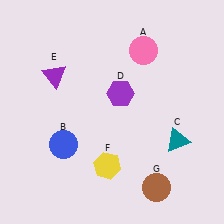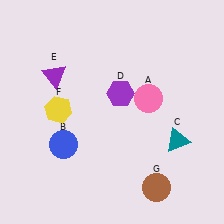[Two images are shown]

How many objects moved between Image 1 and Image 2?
2 objects moved between the two images.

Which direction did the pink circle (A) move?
The pink circle (A) moved down.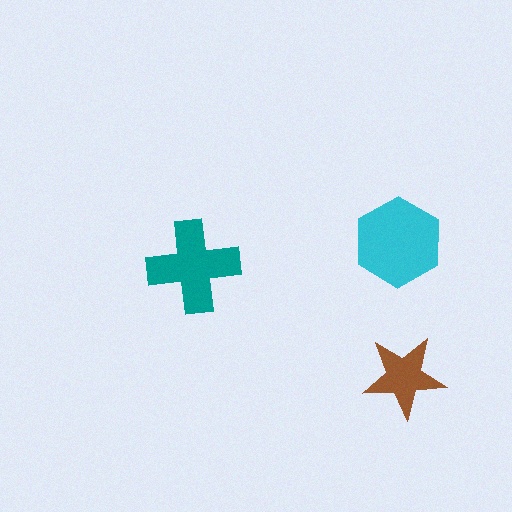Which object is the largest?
The cyan hexagon.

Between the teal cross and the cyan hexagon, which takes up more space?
The cyan hexagon.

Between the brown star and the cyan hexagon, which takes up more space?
The cyan hexagon.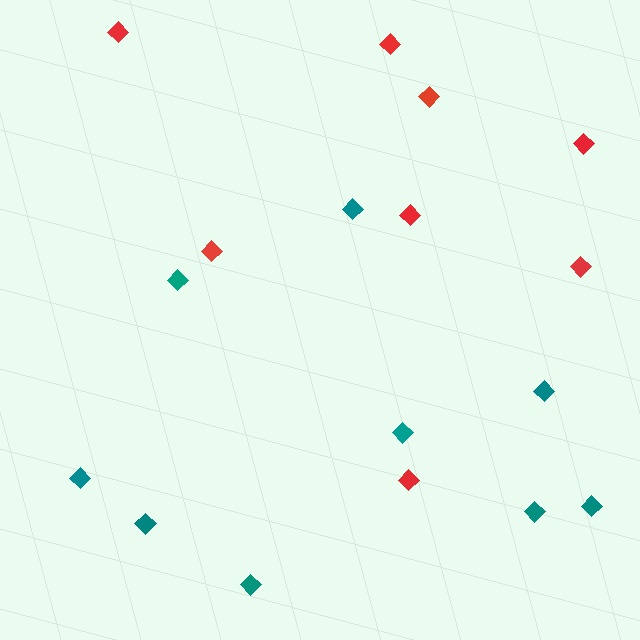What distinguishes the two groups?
There are 2 groups: one group of red diamonds (8) and one group of teal diamonds (9).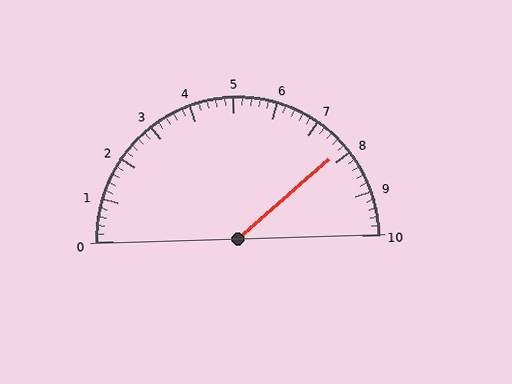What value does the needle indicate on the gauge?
The needle indicates approximately 7.8.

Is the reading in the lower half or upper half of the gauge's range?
The reading is in the upper half of the range (0 to 10).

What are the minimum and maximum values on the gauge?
The gauge ranges from 0 to 10.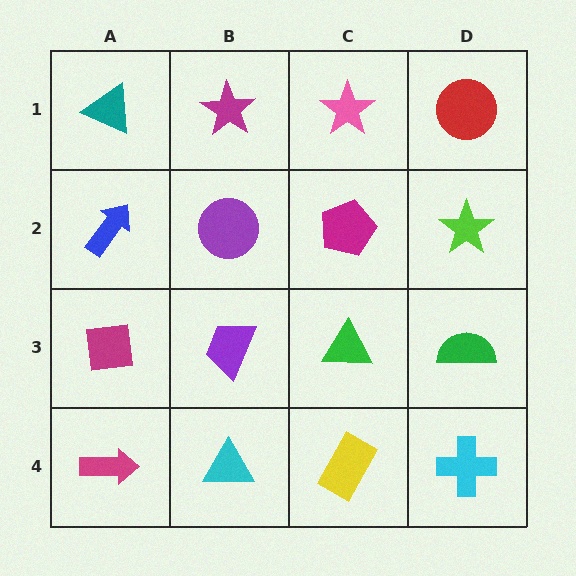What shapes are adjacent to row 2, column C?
A pink star (row 1, column C), a green triangle (row 3, column C), a purple circle (row 2, column B), a lime star (row 2, column D).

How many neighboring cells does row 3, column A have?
3.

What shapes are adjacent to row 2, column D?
A red circle (row 1, column D), a green semicircle (row 3, column D), a magenta pentagon (row 2, column C).